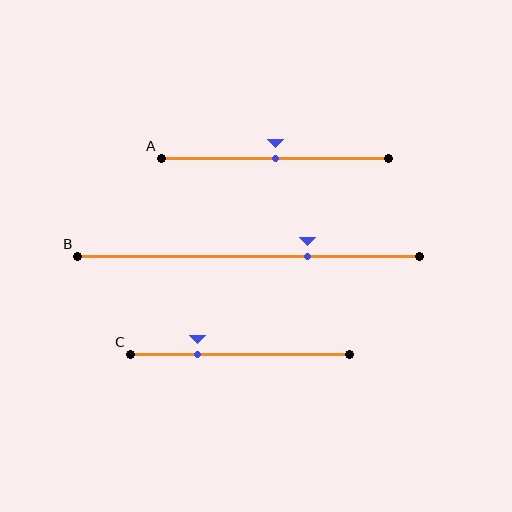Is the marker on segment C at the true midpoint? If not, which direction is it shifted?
No, the marker on segment C is shifted to the left by about 19% of the segment length.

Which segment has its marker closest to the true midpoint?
Segment A has its marker closest to the true midpoint.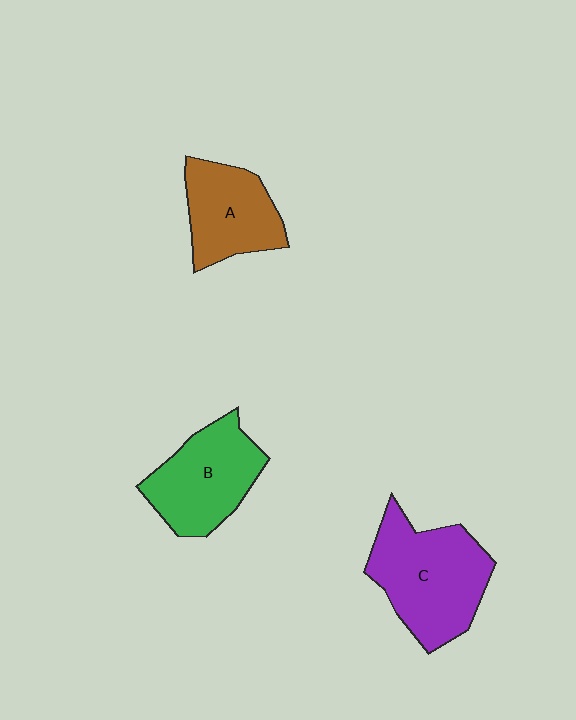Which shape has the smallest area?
Shape A (brown).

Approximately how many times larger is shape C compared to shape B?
Approximately 1.2 times.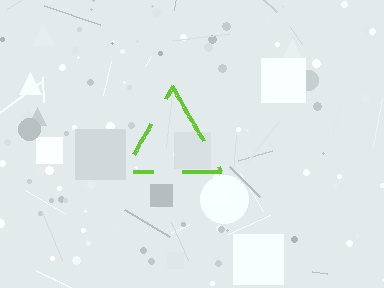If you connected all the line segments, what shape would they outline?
They would outline a triangle.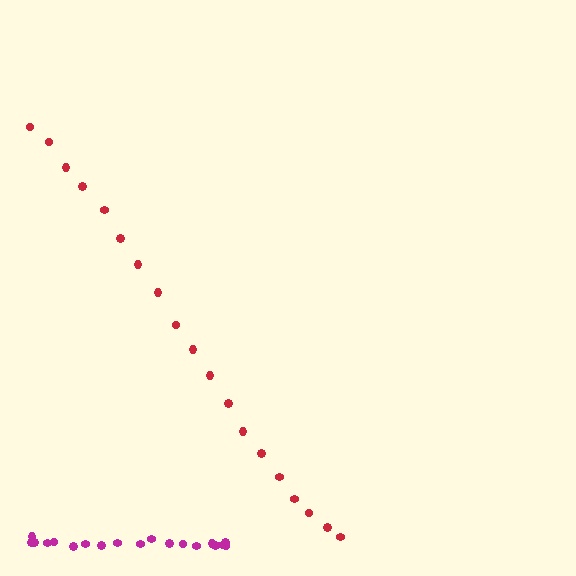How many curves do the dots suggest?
There are 2 distinct paths.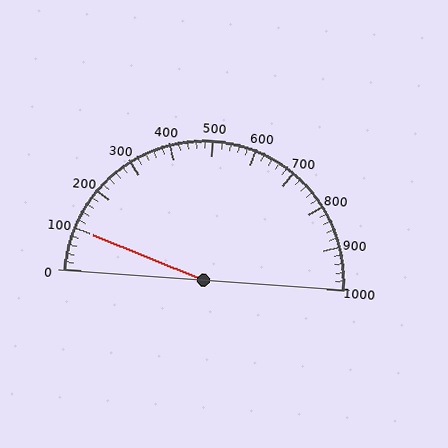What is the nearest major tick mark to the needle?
The nearest major tick mark is 100.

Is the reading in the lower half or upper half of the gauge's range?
The reading is in the lower half of the range (0 to 1000).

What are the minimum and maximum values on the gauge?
The gauge ranges from 0 to 1000.